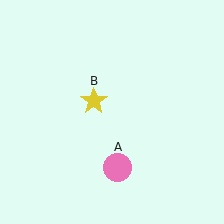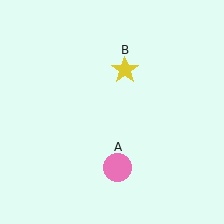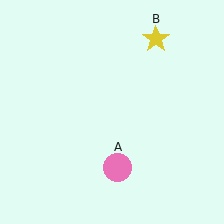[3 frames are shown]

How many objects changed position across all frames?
1 object changed position: yellow star (object B).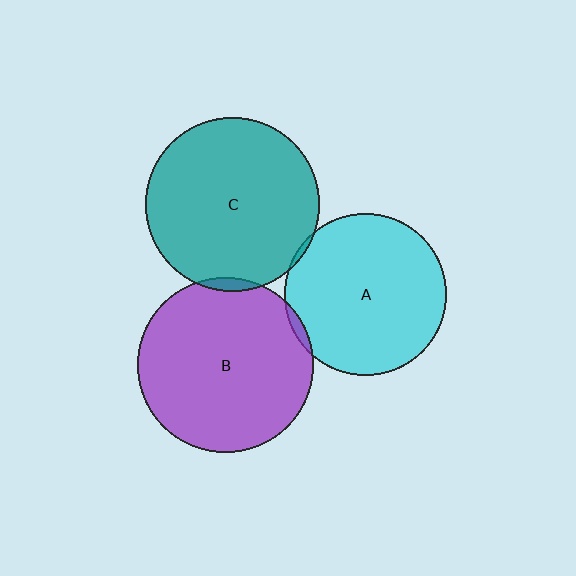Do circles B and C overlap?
Yes.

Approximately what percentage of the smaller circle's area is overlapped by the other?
Approximately 5%.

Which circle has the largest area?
Circle B (purple).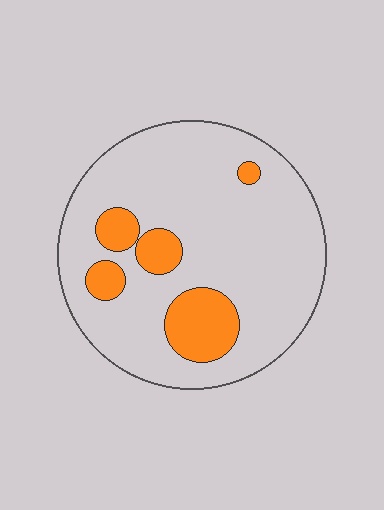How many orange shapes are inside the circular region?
5.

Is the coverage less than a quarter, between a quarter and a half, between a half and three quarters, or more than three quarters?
Less than a quarter.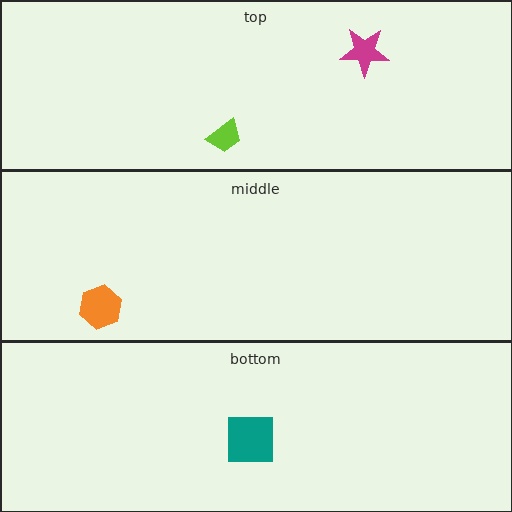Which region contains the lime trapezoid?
The top region.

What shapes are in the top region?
The lime trapezoid, the magenta star.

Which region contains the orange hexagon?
The middle region.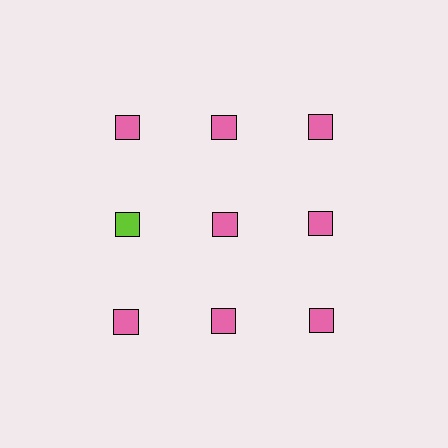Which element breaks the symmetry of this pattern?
The lime square in the second row, leftmost column breaks the symmetry. All other shapes are pink squares.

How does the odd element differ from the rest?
It has a different color: lime instead of pink.